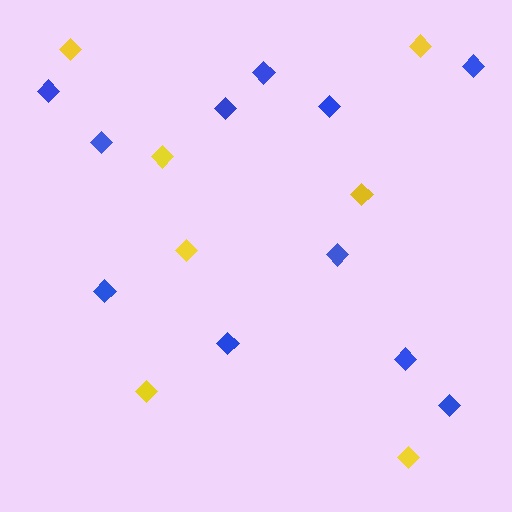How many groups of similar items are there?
There are 2 groups: one group of blue diamonds (11) and one group of yellow diamonds (7).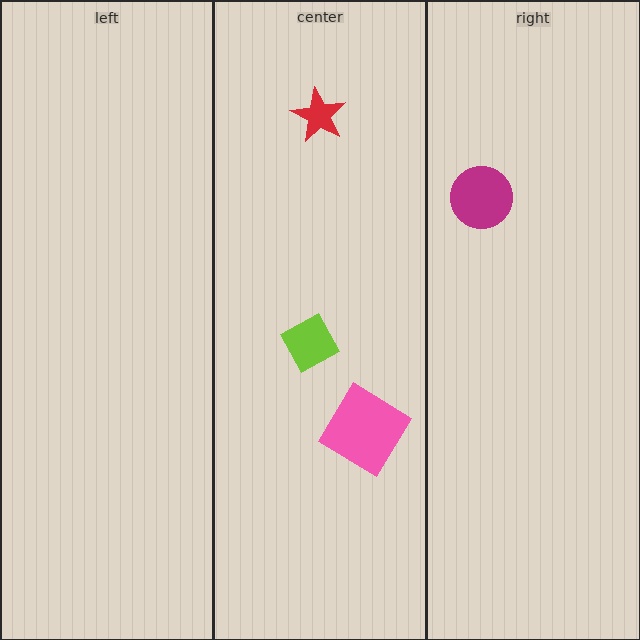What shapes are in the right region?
The magenta circle.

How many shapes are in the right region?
1.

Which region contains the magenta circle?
The right region.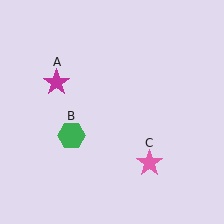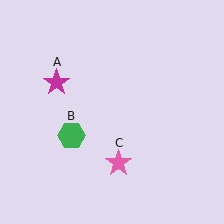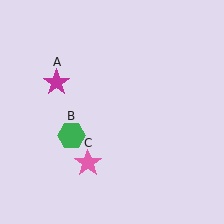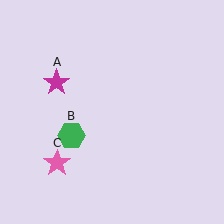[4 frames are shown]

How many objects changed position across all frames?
1 object changed position: pink star (object C).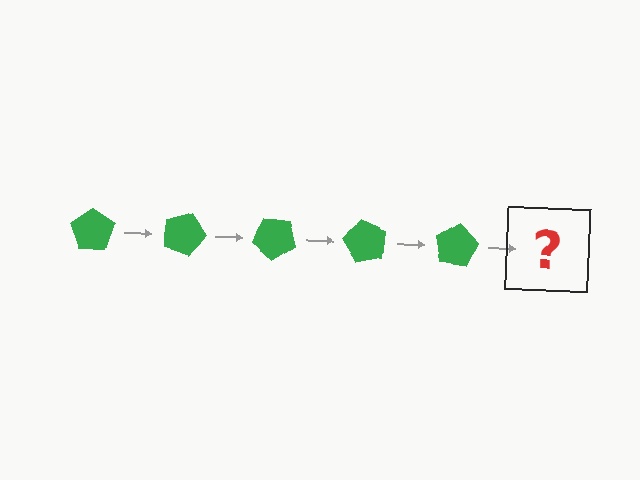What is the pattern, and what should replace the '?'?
The pattern is that the pentagon rotates 20 degrees each step. The '?' should be a green pentagon rotated 100 degrees.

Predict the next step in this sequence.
The next step is a green pentagon rotated 100 degrees.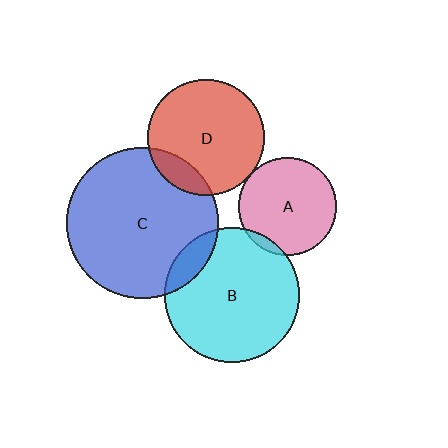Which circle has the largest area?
Circle C (blue).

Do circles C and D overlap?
Yes.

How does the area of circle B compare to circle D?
Approximately 1.4 times.